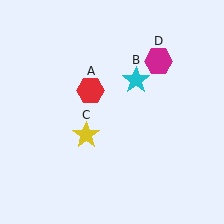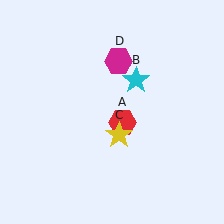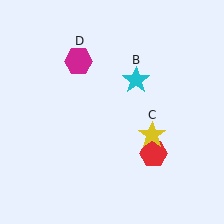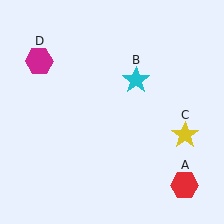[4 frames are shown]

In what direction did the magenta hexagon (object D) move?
The magenta hexagon (object D) moved left.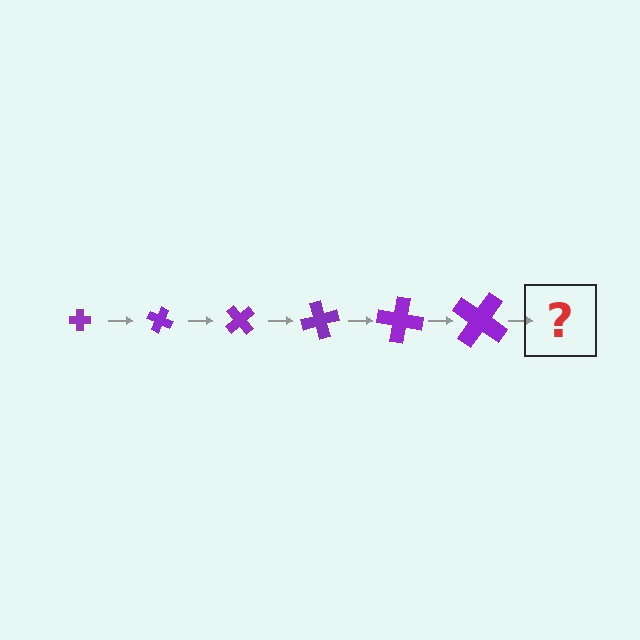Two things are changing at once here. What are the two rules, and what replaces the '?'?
The two rules are that the cross grows larger each step and it rotates 25 degrees each step. The '?' should be a cross, larger than the previous one and rotated 150 degrees from the start.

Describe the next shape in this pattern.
It should be a cross, larger than the previous one and rotated 150 degrees from the start.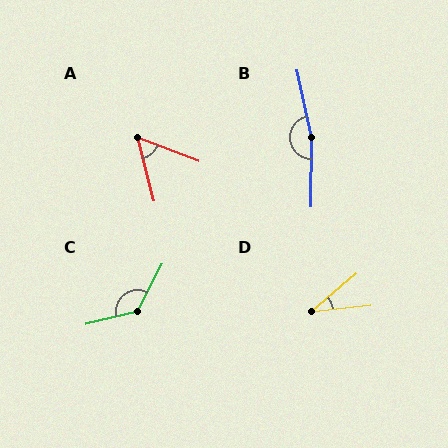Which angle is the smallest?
D, at approximately 34 degrees.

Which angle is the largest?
B, at approximately 168 degrees.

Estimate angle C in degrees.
Approximately 131 degrees.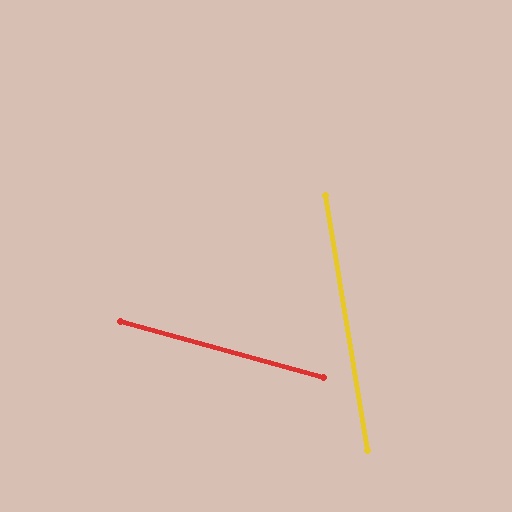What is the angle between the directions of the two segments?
Approximately 65 degrees.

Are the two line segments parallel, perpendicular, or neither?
Neither parallel nor perpendicular — they differ by about 65°.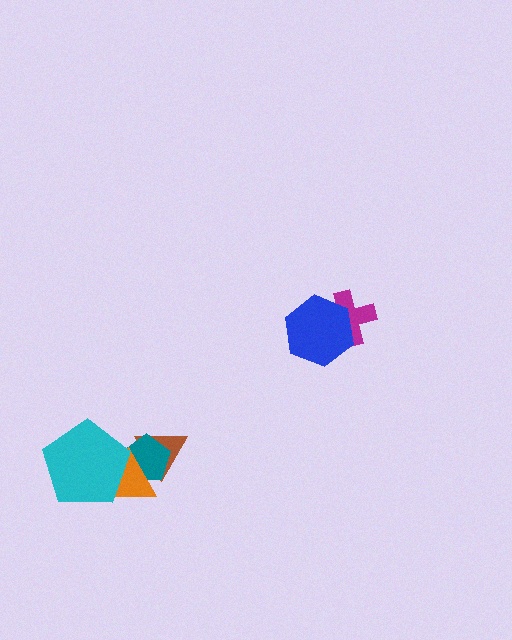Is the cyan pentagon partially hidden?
No, no other shape covers it.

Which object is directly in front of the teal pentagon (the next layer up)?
The orange triangle is directly in front of the teal pentagon.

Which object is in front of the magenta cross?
The blue hexagon is in front of the magenta cross.